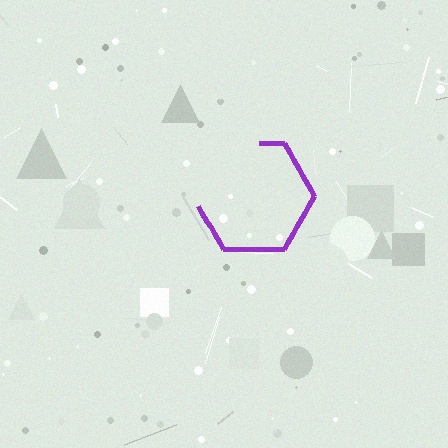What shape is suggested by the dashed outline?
The dashed outline suggests a hexagon.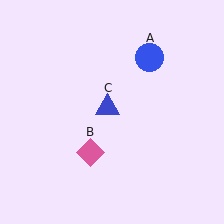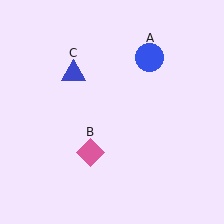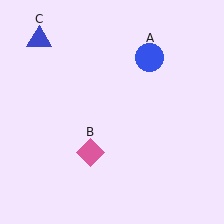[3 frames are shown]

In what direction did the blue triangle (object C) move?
The blue triangle (object C) moved up and to the left.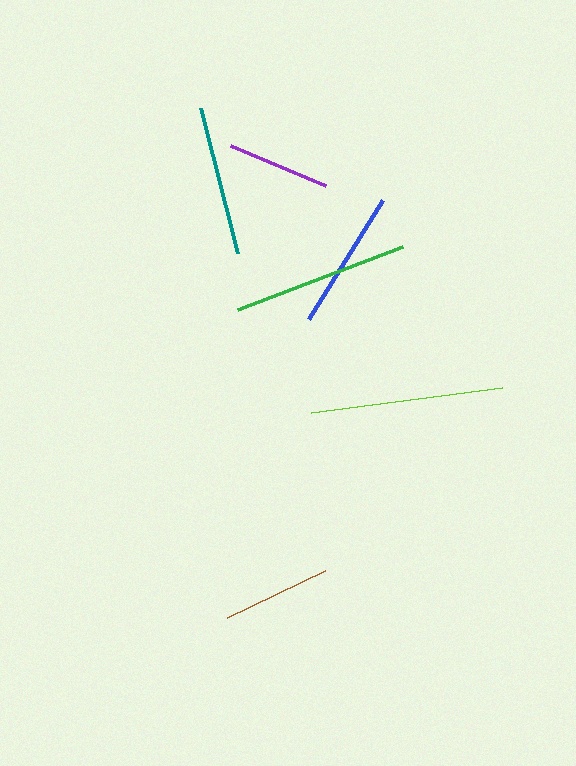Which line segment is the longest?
The lime line is the longest at approximately 193 pixels.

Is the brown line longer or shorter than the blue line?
The blue line is longer than the brown line.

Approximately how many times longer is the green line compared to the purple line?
The green line is approximately 1.7 times the length of the purple line.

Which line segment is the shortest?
The purple line is the shortest at approximately 103 pixels.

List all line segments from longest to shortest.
From longest to shortest: lime, green, teal, blue, brown, purple.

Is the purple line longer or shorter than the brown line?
The brown line is longer than the purple line.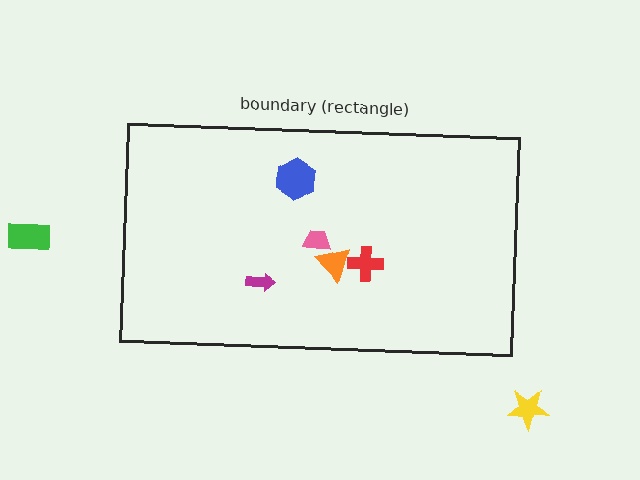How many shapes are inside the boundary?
5 inside, 2 outside.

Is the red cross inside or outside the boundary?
Inside.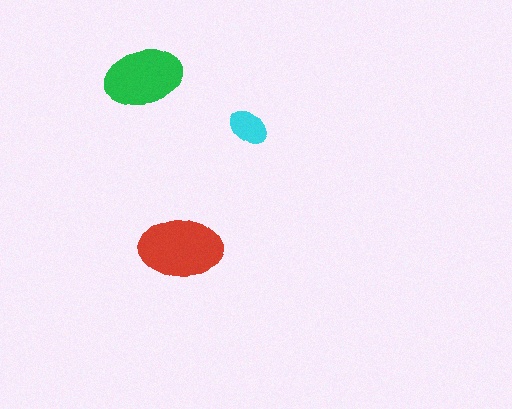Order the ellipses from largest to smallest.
the red one, the green one, the cyan one.